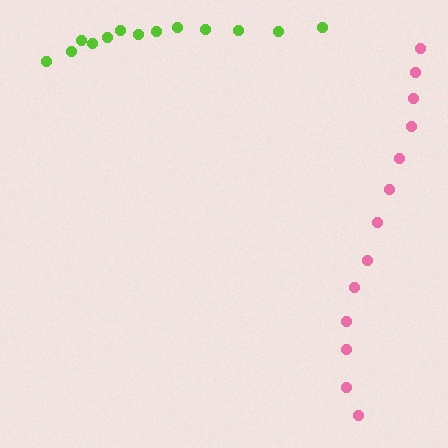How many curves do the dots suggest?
There are 2 distinct paths.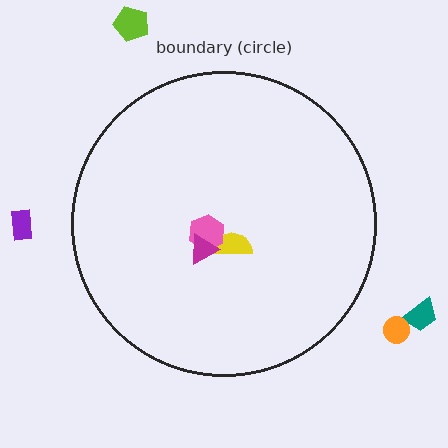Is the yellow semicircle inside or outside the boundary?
Inside.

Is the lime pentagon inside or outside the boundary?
Outside.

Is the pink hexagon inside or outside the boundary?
Inside.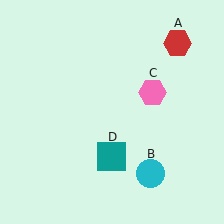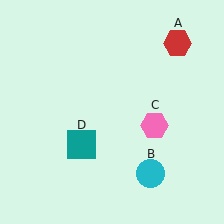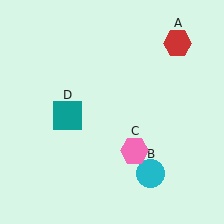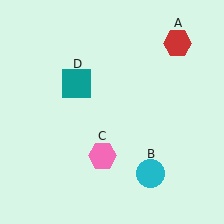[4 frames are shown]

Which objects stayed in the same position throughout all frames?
Red hexagon (object A) and cyan circle (object B) remained stationary.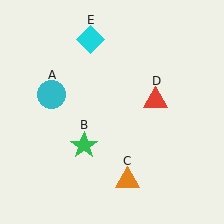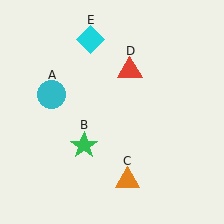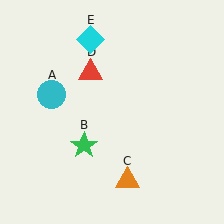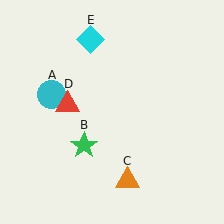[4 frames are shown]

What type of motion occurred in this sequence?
The red triangle (object D) rotated counterclockwise around the center of the scene.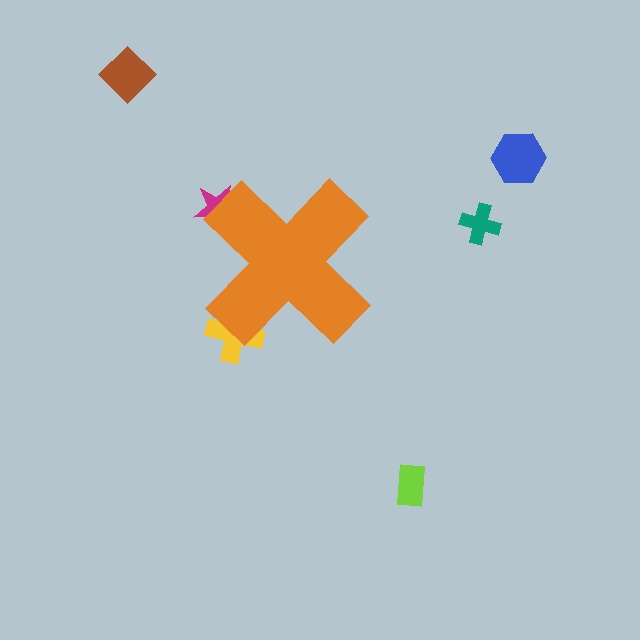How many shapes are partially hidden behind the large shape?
2 shapes are partially hidden.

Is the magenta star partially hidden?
Yes, the magenta star is partially hidden behind the orange cross.